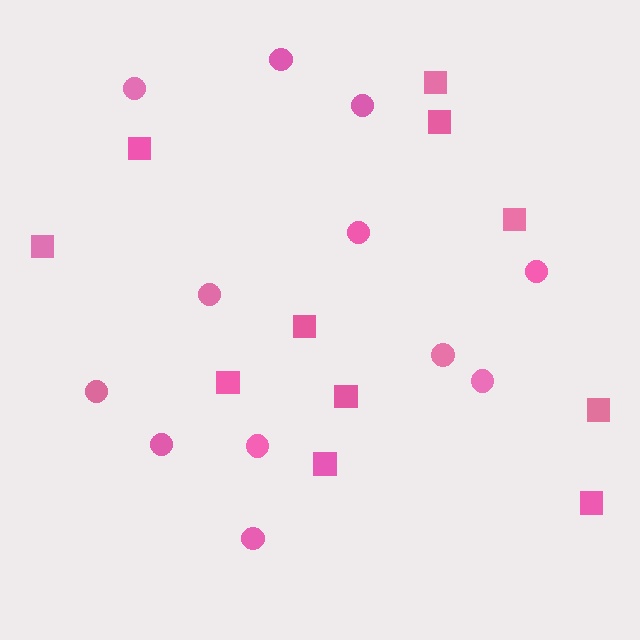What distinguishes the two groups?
There are 2 groups: one group of squares (11) and one group of circles (12).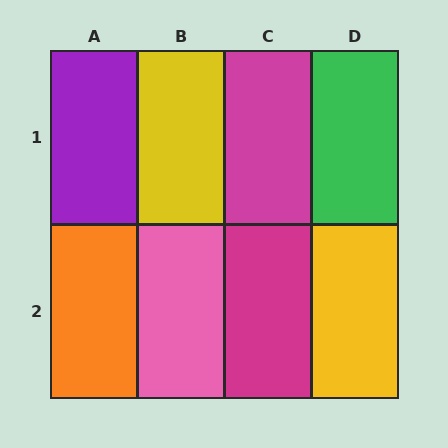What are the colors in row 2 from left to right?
Orange, pink, magenta, yellow.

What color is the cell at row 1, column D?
Green.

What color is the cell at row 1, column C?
Magenta.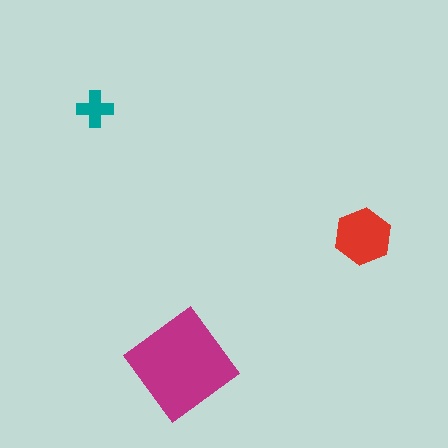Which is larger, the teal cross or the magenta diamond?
The magenta diamond.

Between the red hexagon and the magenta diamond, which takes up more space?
The magenta diamond.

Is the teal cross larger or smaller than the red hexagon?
Smaller.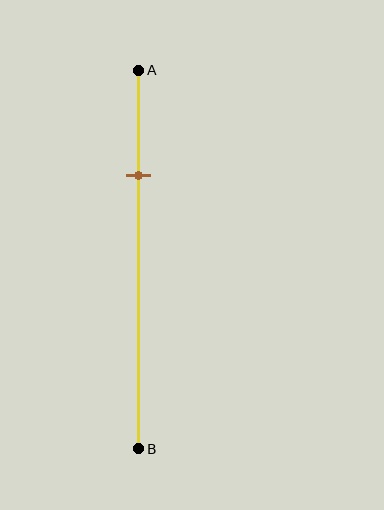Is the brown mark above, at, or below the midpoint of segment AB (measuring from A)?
The brown mark is above the midpoint of segment AB.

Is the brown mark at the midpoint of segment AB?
No, the mark is at about 30% from A, not at the 50% midpoint.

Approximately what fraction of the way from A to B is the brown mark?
The brown mark is approximately 30% of the way from A to B.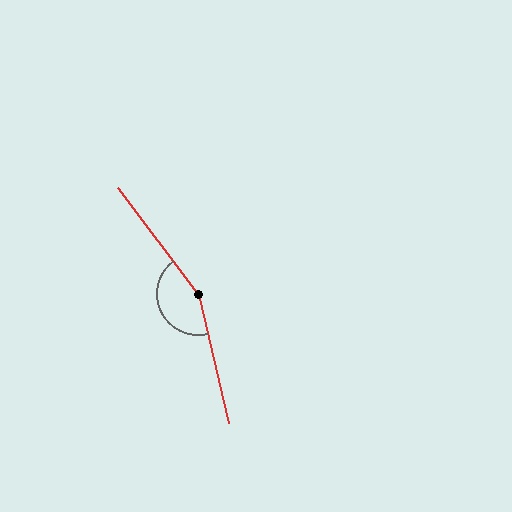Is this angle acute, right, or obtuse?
It is obtuse.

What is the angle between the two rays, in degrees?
Approximately 156 degrees.